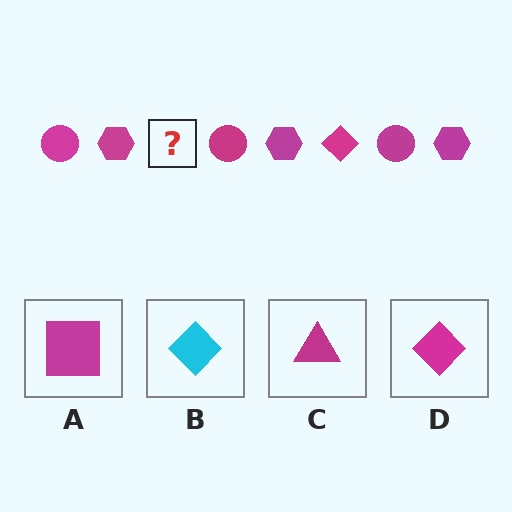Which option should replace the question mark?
Option D.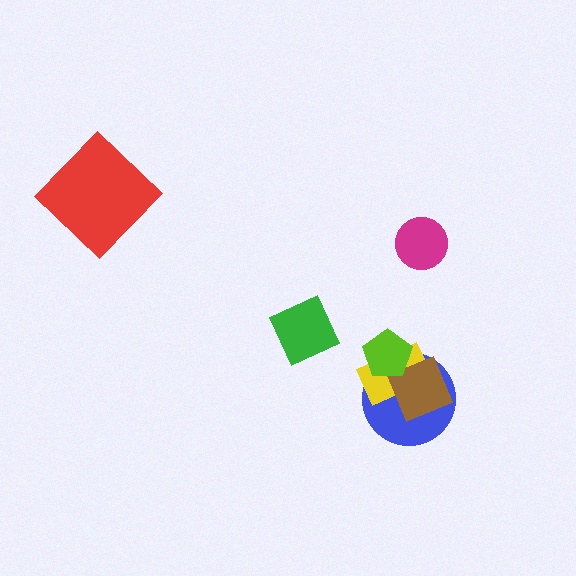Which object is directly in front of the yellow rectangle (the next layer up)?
The brown diamond is directly in front of the yellow rectangle.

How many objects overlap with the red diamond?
0 objects overlap with the red diamond.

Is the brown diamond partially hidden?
Yes, it is partially covered by another shape.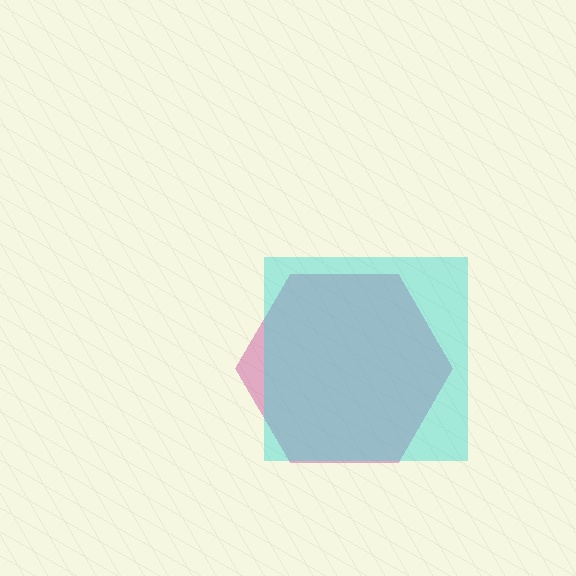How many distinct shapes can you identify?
There are 2 distinct shapes: a magenta hexagon, a cyan square.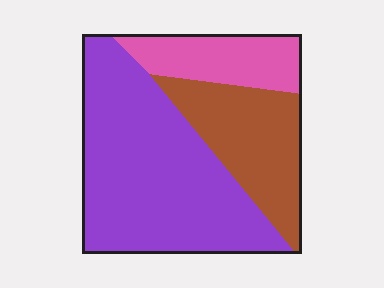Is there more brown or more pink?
Brown.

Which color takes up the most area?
Purple, at roughly 55%.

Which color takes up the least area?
Pink, at roughly 15%.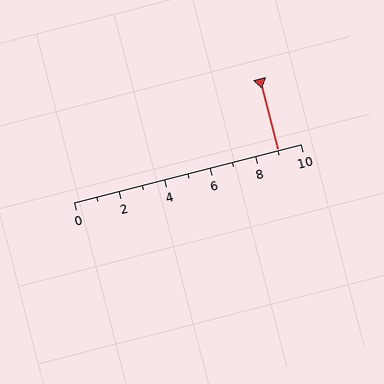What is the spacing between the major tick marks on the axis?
The major ticks are spaced 2 apart.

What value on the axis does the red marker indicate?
The marker indicates approximately 9.